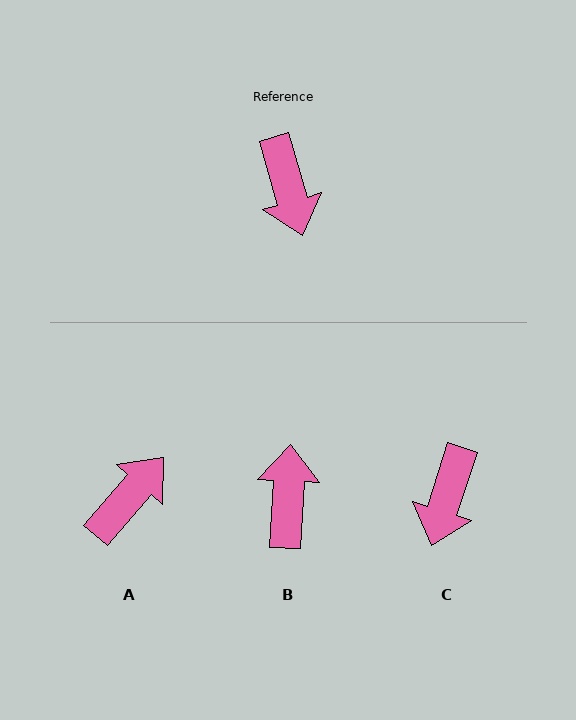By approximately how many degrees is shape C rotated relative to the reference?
Approximately 34 degrees clockwise.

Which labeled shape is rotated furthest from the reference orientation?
B, about 161 degrees away.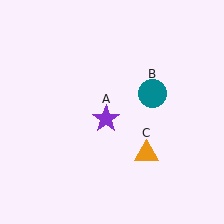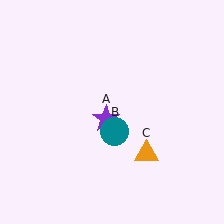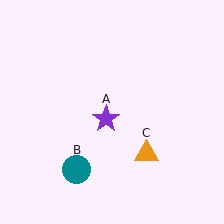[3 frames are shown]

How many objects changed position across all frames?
1 object changed position: teal circle (object B).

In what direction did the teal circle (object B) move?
The teal circle (object B) moved down and to the left.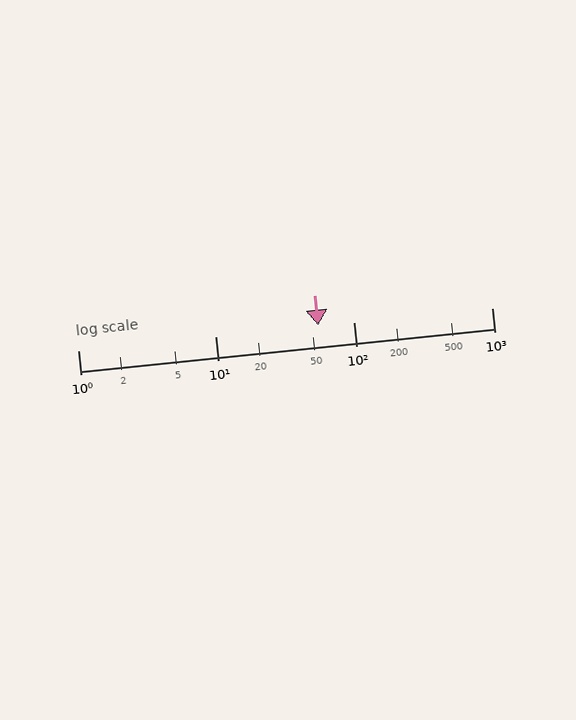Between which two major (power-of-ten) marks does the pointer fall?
The pointer is between 10 and 100.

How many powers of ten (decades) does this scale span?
The scale spans 3 decades, from 1 to 1000.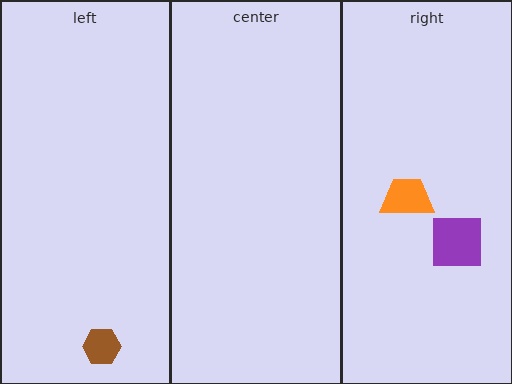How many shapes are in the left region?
1.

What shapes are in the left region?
The brown hexagon.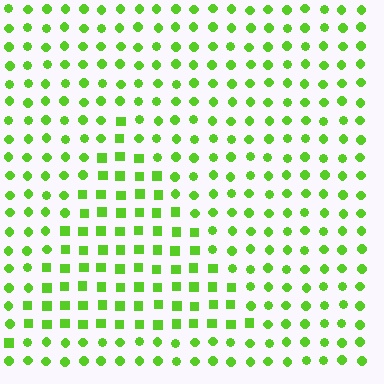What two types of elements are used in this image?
The image uses squares inside the triangle region and circles outside it.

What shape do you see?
I see a triangle.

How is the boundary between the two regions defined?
The boundary is defined by a change in element shape: squares inside vs. circles outside. All elements share the same color and spacing.